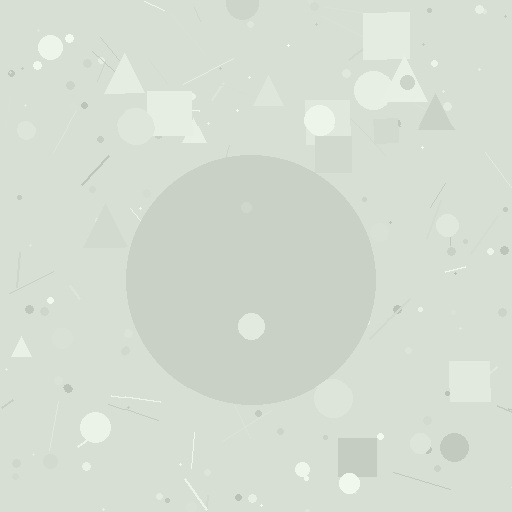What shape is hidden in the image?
A circle is hidden in the image.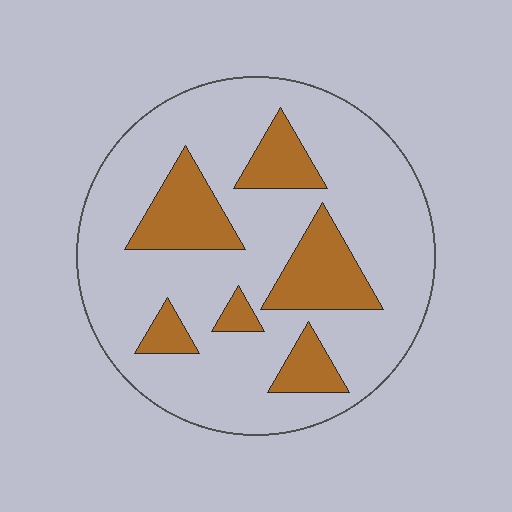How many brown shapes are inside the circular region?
6.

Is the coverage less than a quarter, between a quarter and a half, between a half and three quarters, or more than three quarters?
Less than a quarter.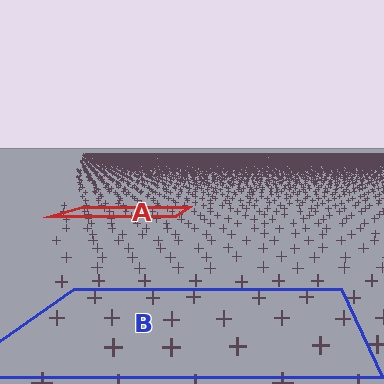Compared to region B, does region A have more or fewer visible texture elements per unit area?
Region A has more texture elements per unit area — they are packed more densely because it is farther away.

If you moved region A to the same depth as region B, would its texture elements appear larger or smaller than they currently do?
They would appear larger. At a closer depth, the same texture elements are projected at a bigger on-screen size.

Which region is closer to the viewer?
Region B is closer. The texture elements there are larger and more spread out.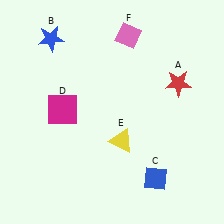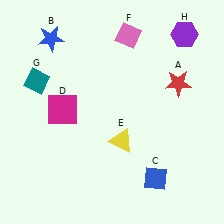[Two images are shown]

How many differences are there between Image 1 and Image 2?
There are 2 differences between the two images.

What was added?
A teal diamond (G), a purple hexagon (H) were added in Image 2.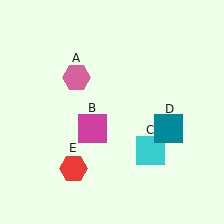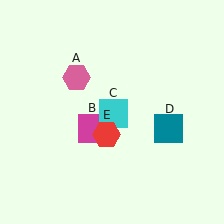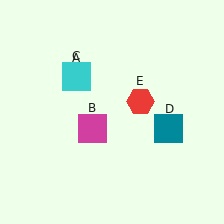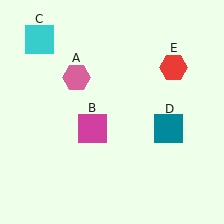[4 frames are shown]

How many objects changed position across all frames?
2 objects changed position: cyan square (object C), red hexagon (object E).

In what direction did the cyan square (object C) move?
The cyan square (object C) moved up and to the left.